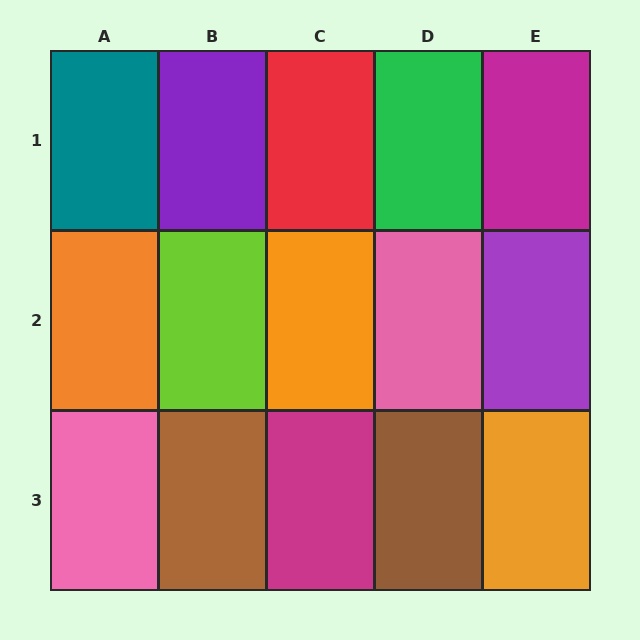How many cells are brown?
2 cells are brown.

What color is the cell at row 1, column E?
Magenta.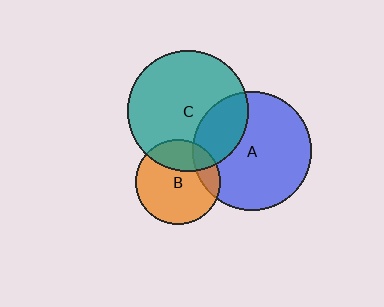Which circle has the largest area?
Circle C (teal).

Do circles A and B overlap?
Yes.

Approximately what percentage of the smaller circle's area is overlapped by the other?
Approximately 15%.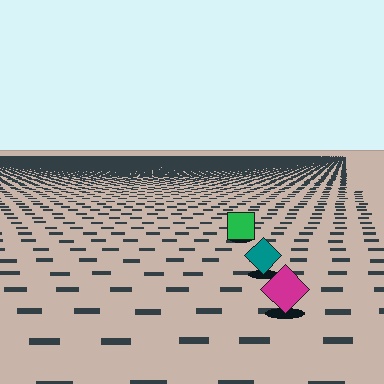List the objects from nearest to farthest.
From nearest to farthest: the magenta diamond, the teal diamond, the green square.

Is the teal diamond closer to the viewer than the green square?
Yes. The teal diamond is closer — you can tell from the texture gradient: the ground texture is coarser near it.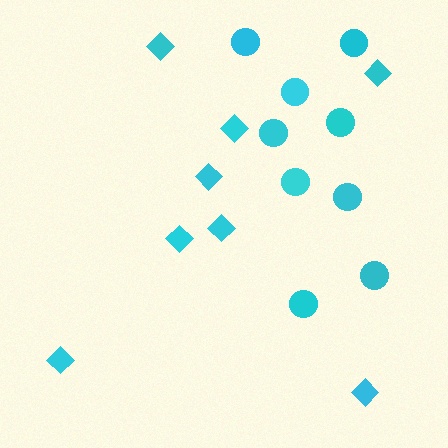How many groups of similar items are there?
There are 2 groups: one group of circles (9) and one group of diamonds (8).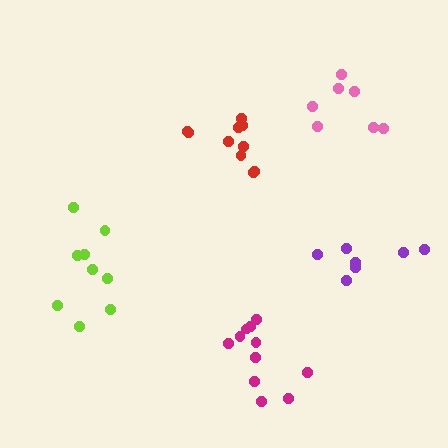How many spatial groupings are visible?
There are 5 spatial groupings.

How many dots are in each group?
Group 1: 7 dots, Group 2: 7 dots, Group 3: 10 dots, Group 4: 9 dots, Group 5: 11 dots (44 total).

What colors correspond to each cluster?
The clusters are colored: pink, purple, red, lime, magenta.